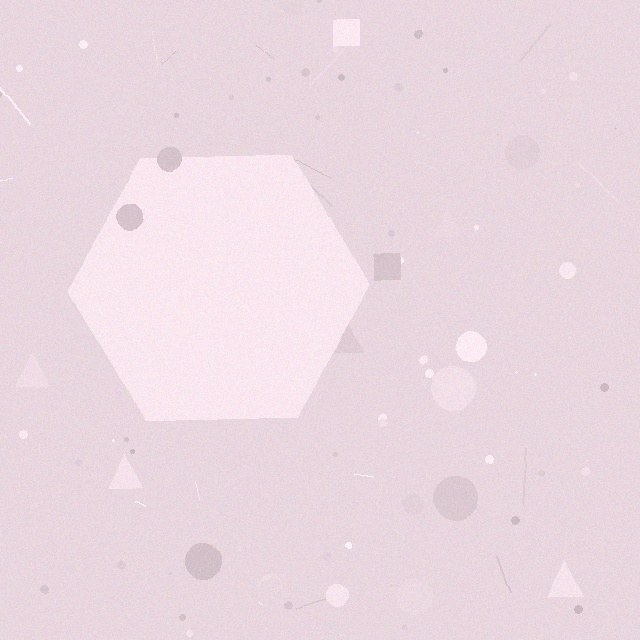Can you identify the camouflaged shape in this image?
The camouflaged shape is a hexagon.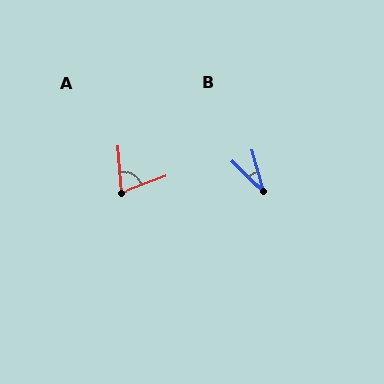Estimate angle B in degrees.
Approximately 30 degrees.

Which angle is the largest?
A, at approximately 75 degrees.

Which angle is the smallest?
B, at approximately 30 degrees.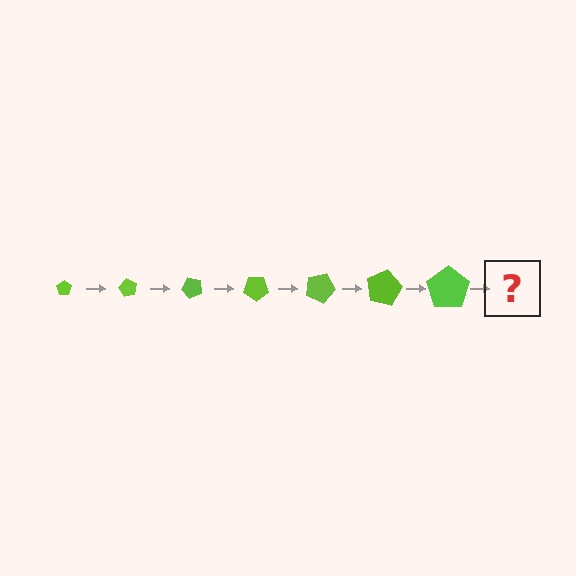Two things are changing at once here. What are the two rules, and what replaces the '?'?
The two rules are that the pentagon grows larger each step and it rotates 60 degrees each step. The '?' should be a pentagon, larger than the previous one and rotated 420 degrees from the start.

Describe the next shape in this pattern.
It should be a pentagon, larger than the previous one and rotated 420 degrees from the start.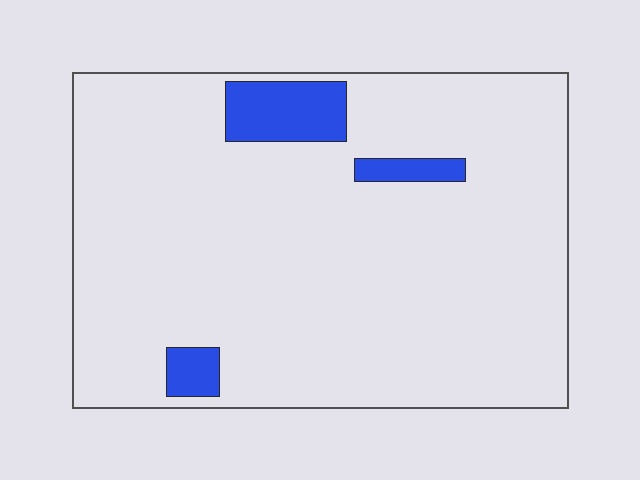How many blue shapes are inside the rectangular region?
3.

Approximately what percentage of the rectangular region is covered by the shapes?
Approximately 10%.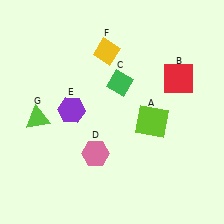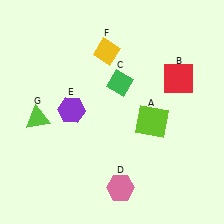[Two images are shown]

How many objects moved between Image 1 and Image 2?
1 object moved between the two images.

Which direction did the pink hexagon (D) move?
The pink hexagon (D) moved down.